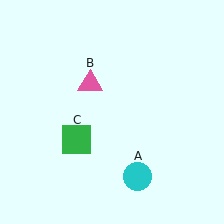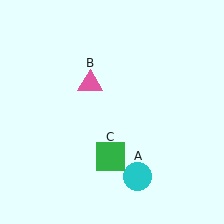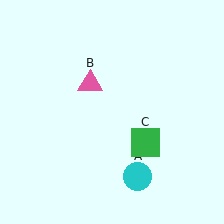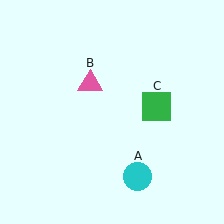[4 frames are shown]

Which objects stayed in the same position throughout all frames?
Cyan circle (object A) and pink triangle (object B) remained stationary.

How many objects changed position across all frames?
1 object changed position: green square (object C).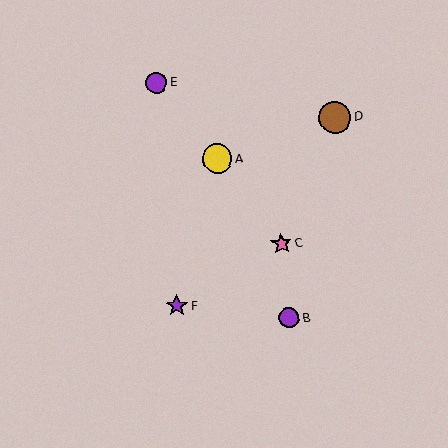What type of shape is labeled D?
Shape D is a brown circle.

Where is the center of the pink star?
The center of the pink star is at (281, 244).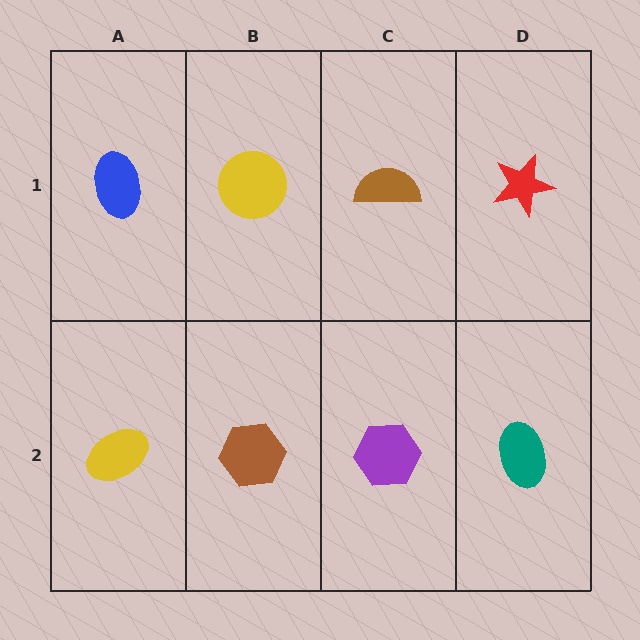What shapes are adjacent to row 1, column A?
A yellow ellipse (row 2, column A), a yellow circle (row 1, column B).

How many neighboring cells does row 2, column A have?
2.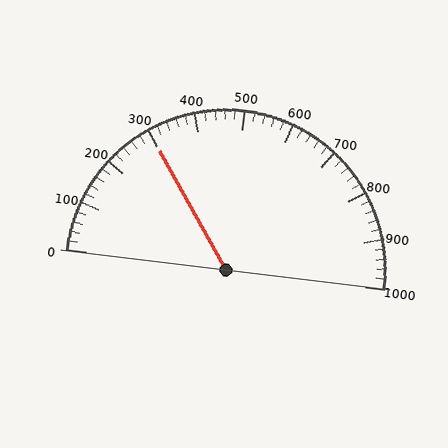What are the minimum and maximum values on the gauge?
The gauge ranges from 0 to 1000.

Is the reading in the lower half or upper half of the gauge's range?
The reading is in the lower half of the range (0 to 1000).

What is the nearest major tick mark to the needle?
The nearest major tick mark is 300.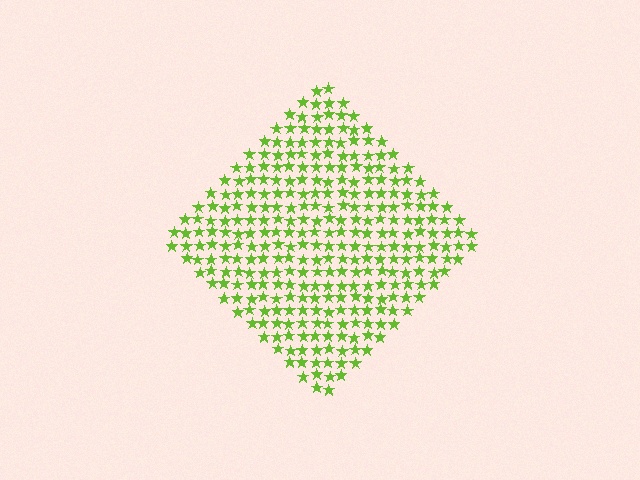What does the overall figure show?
The overall figure shows a diamond.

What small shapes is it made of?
It is made of small stars.